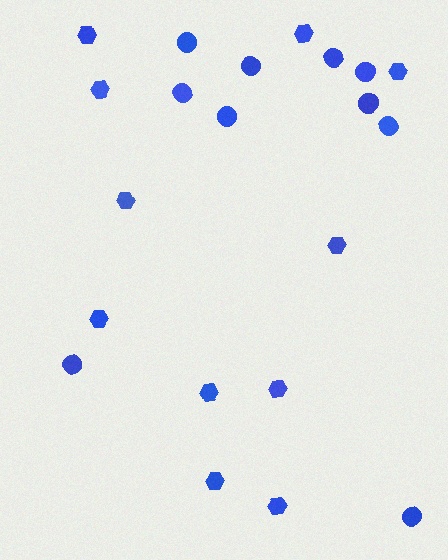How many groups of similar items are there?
There are 2 groups: one group of hexagons (11) and one group of circles (10).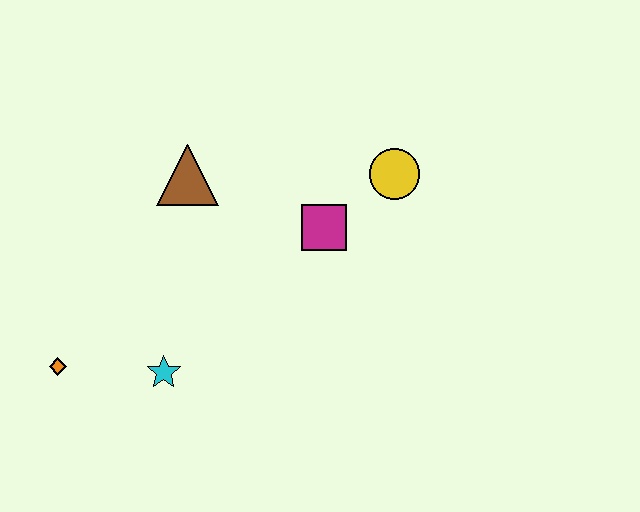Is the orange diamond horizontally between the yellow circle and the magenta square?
No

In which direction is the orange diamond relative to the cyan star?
The orange diamond is to the left of the cyan star.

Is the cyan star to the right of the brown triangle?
No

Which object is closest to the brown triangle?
The magenta square is closest to the brown triangle.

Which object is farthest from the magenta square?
The orange diamond is farthest from the magenta square.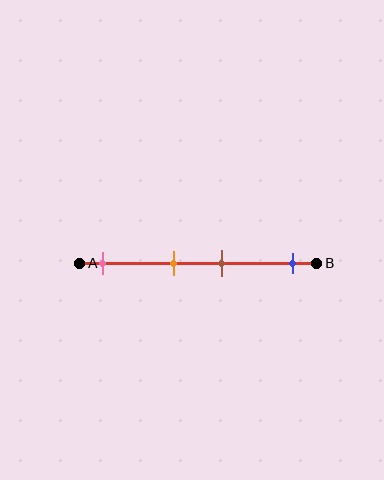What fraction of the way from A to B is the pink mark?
The pink mark is approximately 10% (0.1) of the way from A to B.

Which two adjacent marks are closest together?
The orange and brown marks are the closest adjacent pair.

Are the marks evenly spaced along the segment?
No, the marks are not evenly spaced.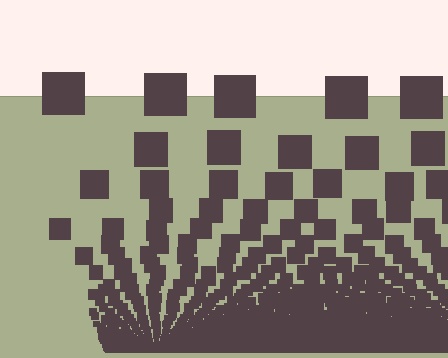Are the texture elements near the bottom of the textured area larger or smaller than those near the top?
Smaller. The gradient is inverted — elements near the bottom are smaller and denser.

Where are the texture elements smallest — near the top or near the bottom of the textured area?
Near the bottom.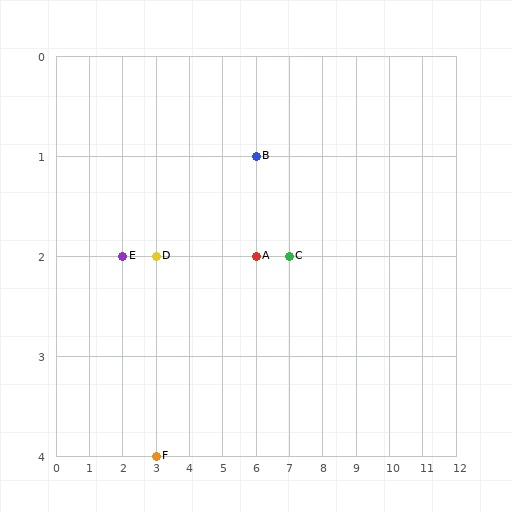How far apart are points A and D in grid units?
Points A and D are 3 columns apart.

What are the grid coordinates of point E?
Point E is at grid coordinates (2, 2).